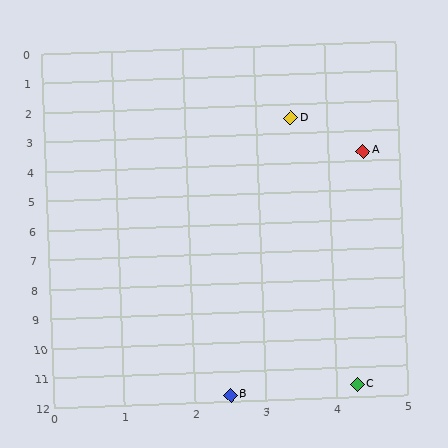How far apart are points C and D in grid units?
Points C and D are about 9.1 grid units apart.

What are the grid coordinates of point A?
Point A is at approximately (4.5, 3.7).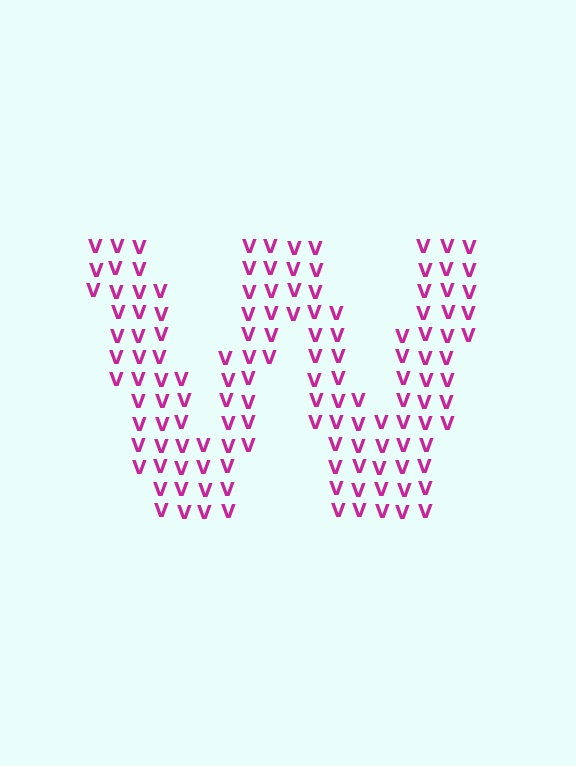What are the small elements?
The small elements are letter V's.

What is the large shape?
The large shape is the letter W.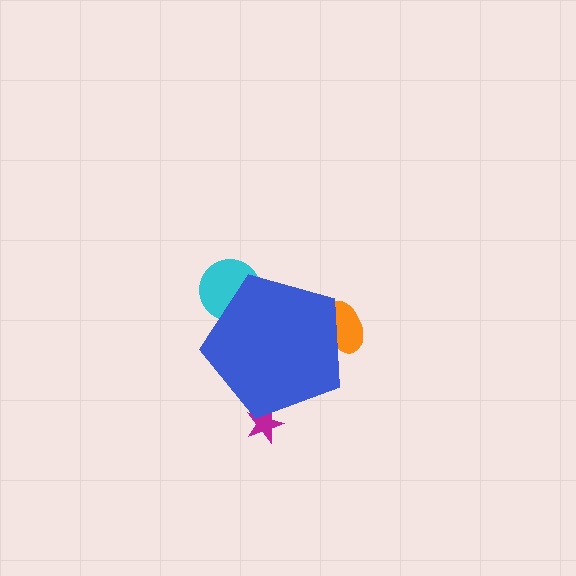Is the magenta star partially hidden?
Yes, the magenta star is partially hidden behind the blue pentagon.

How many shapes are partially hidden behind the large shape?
3 shapes are partially hidden.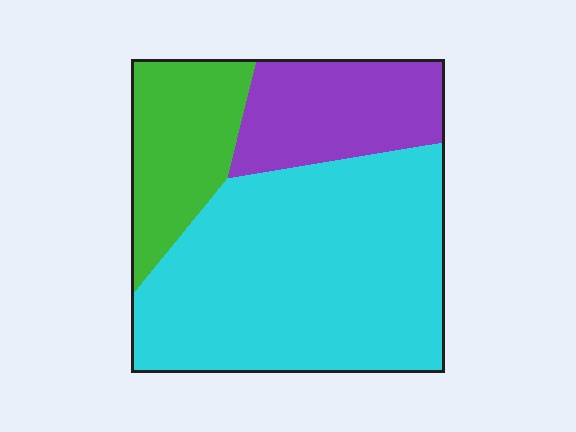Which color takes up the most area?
Cyan, at roughly 60%.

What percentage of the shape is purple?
Purple takes up about one fifth (1/5) of the shape.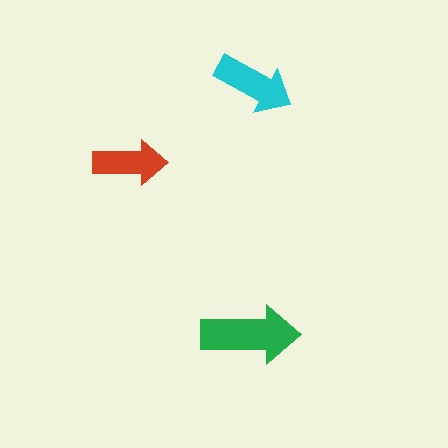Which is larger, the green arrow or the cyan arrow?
The green one.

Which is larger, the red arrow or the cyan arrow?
The cyan one.